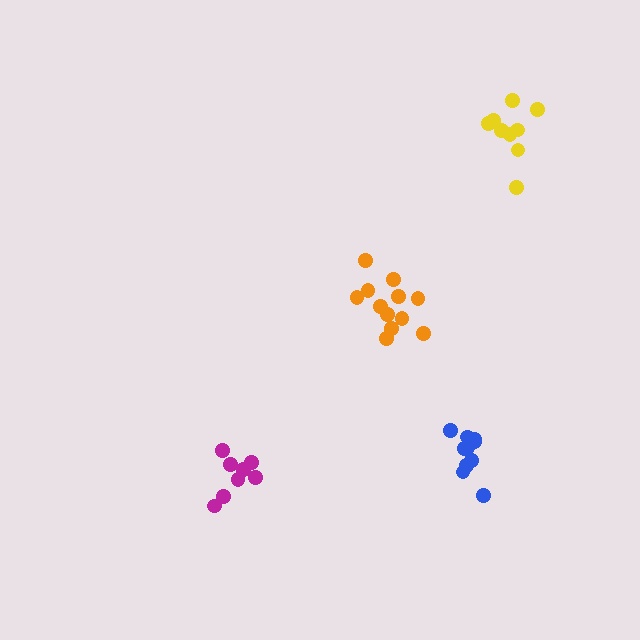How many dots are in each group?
Group 1: 9 dots, Group 2: 12 dots, Group 3: 10 dots, Group 4: 8 dots (39 total).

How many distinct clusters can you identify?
There are 4 distinct clusters.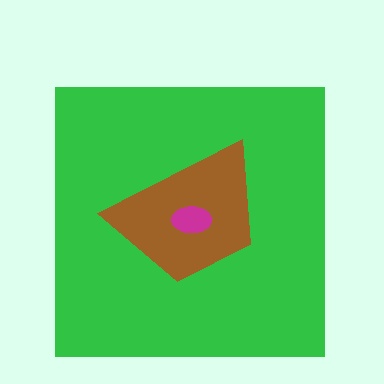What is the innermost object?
The magenta ellipse.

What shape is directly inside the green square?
The brown trapezoid.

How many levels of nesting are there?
3.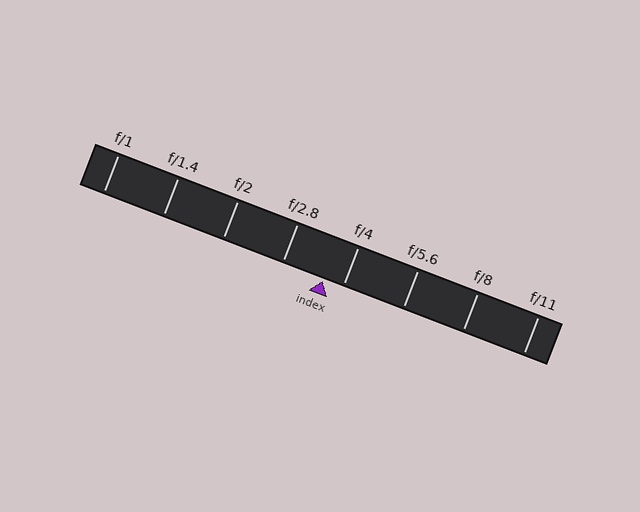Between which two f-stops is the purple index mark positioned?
The index mark is between f/2.8 and f/4.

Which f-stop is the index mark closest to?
The index mark is closest to f/4.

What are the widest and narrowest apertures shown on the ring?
The widest aperture shown is f/1 and the narrowest is f/11.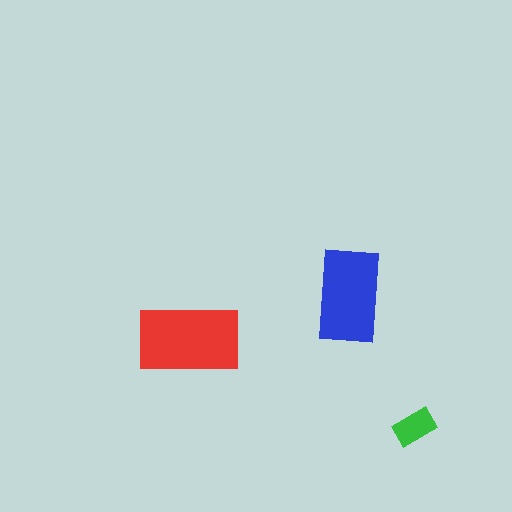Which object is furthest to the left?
The red rectangle is leftmost.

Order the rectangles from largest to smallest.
the red one, the blue one, the green one.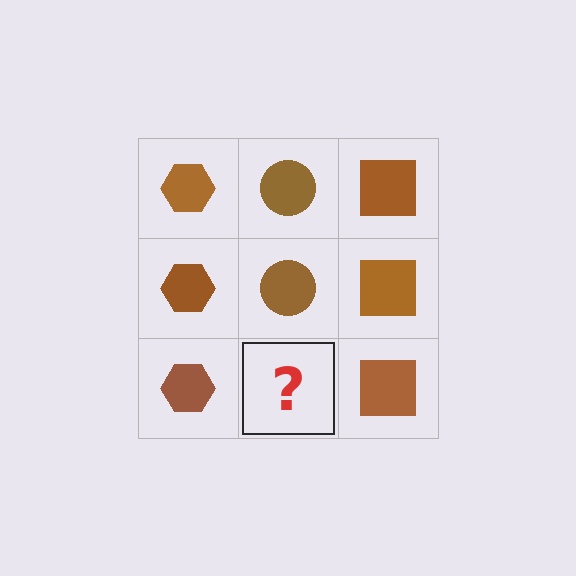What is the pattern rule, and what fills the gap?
The rule is that each column has a consistent shape. The gap should be filled with a brown circle.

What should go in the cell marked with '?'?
The missing cell should contain a brown circle.